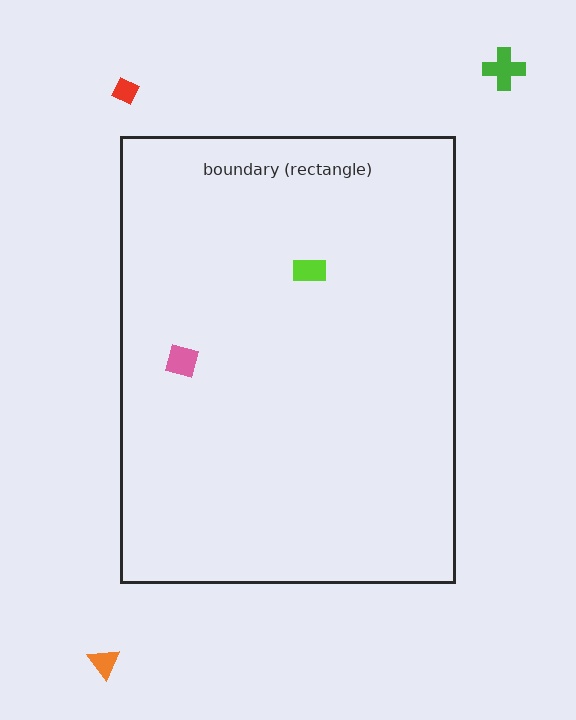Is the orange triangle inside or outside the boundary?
Outside.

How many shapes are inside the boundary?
2 inside, 3 outside.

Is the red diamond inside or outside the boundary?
Outside.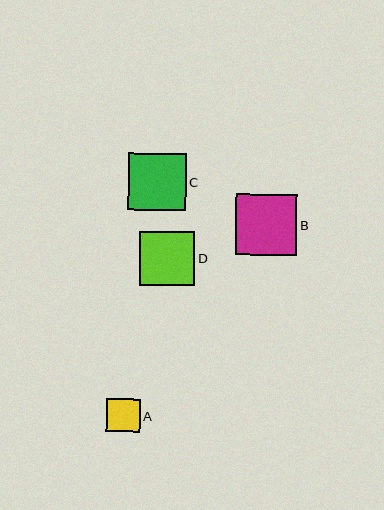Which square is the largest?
Square B is the largest with a size of approximately 61 pixels.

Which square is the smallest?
Square A is the smallest with a size of approximately 34 pixels.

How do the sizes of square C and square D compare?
Square C and square D are approximately the same size.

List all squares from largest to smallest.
From largest to smallest: B, C, D, A.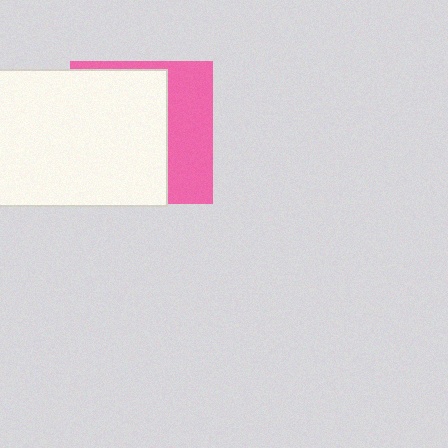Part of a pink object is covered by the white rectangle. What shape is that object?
It is a square.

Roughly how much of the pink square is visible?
A small part of it is visible (roughly 36%).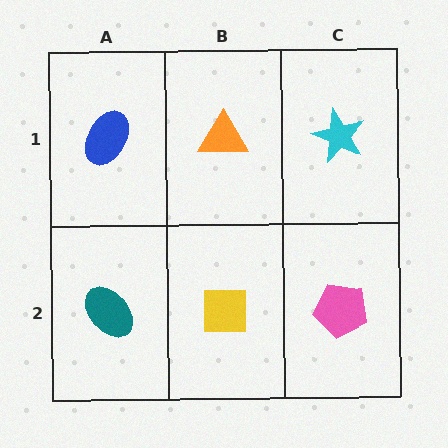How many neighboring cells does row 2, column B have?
3.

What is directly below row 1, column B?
A yellow square.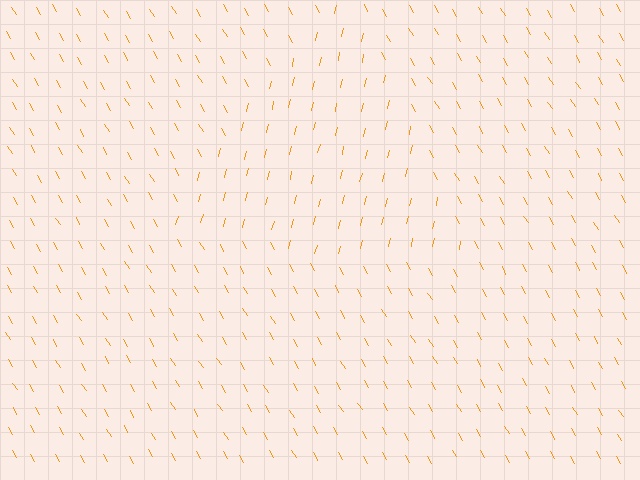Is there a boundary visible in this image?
Yes, there is a texture boundary formed by a change in line orientation.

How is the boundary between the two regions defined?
The boundary is defined purely by a change in line orientation (approximately 45 degrees difference). All lines are the same color and thickness.